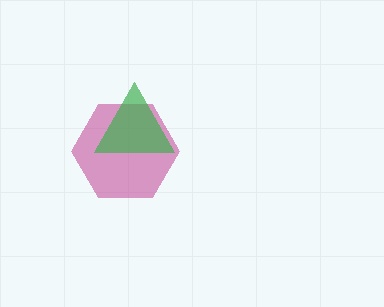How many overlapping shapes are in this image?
There are 2 overlapping shapes in the image.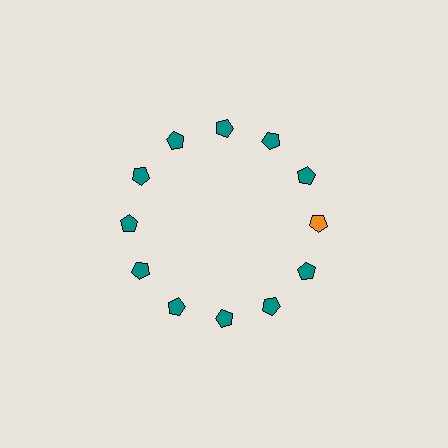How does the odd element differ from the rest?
It has a different color: orange instead of teal.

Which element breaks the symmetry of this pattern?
The orange pentagon at roughly the 3 o'clock position breaks the symmetry. All other shapes are teal pentagons.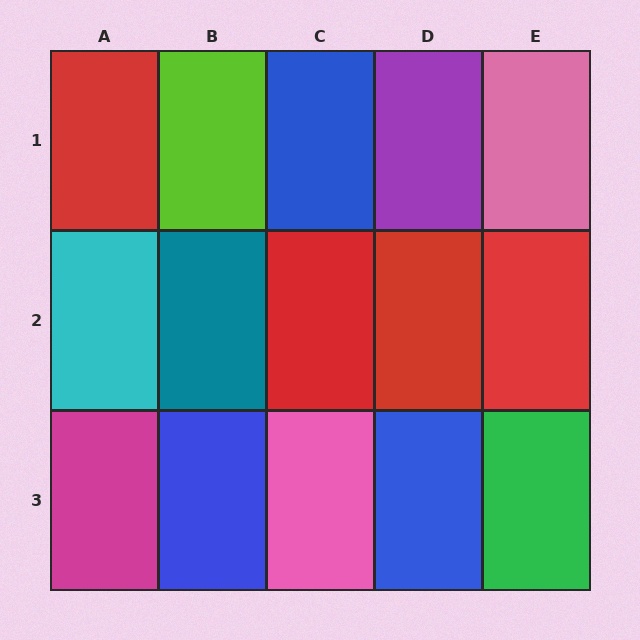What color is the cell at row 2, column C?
Red.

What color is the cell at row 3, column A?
Magenta.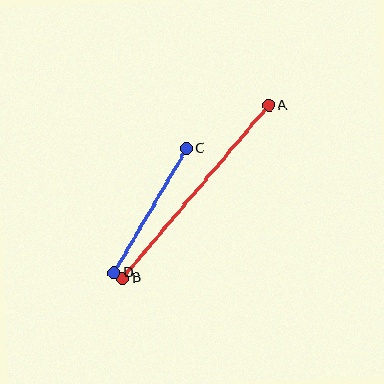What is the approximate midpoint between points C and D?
The midpoint is at approximately (150, 211) pixels.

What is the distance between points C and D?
The distance is approximately 143 pixels.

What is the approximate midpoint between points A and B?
The midpoint is at approximately (196, 192) pixels.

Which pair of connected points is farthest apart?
Points A and B are farthest apart.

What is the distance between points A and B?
The distance is approximately 226 pixels.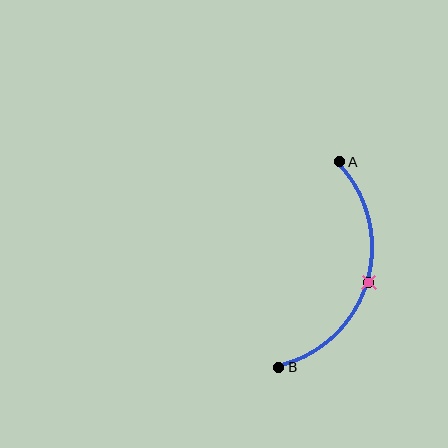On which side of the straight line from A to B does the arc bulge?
The arc bulges to the right of the straight line connecting A and B.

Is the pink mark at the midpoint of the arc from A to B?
Yes. The pink mark lies on the arc at equal arc-length from both A and B — it is the arc midpoint.